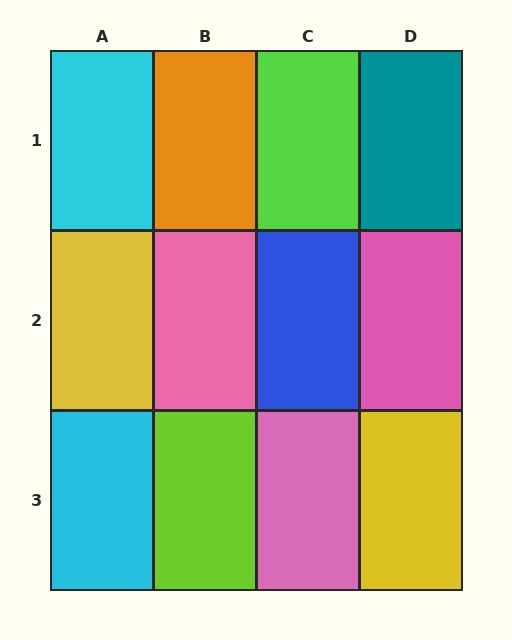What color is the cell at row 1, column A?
Cyan.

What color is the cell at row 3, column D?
Yellow.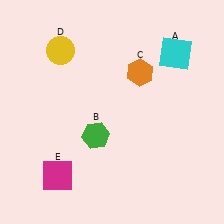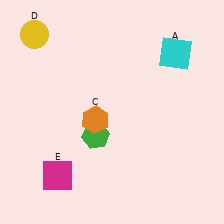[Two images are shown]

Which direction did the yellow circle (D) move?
The yellow circle (D) moved left.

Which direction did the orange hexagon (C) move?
The orange hexagon (C) moved down.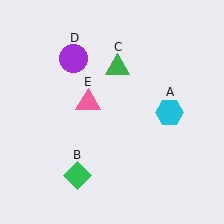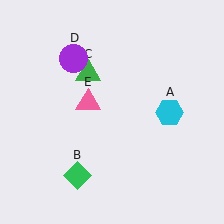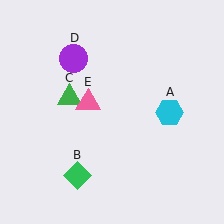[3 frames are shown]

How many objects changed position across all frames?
1 object changed position: green triangle (object C).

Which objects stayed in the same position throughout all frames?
Cyan hexagon (object A) and green diamond (object B) and purple circle (object D) and pink triangle (object E) remained stationary.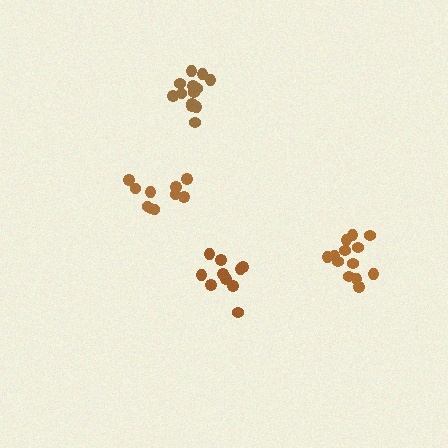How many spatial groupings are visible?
There are 4 spatial groupings.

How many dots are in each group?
Group 1: 13 dots, Group 2: 10 dots, Group 3: 13 dots, Group 4: 10 dots (46 total).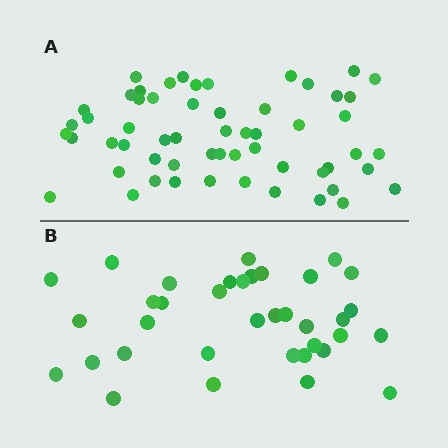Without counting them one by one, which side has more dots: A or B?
Region A (the top region) has more dots.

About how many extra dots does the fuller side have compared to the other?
Region A has approximately 20 more dots than region B.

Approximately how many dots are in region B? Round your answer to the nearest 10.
About 40 dots. (The exact count is 36, which rounds to 40.)